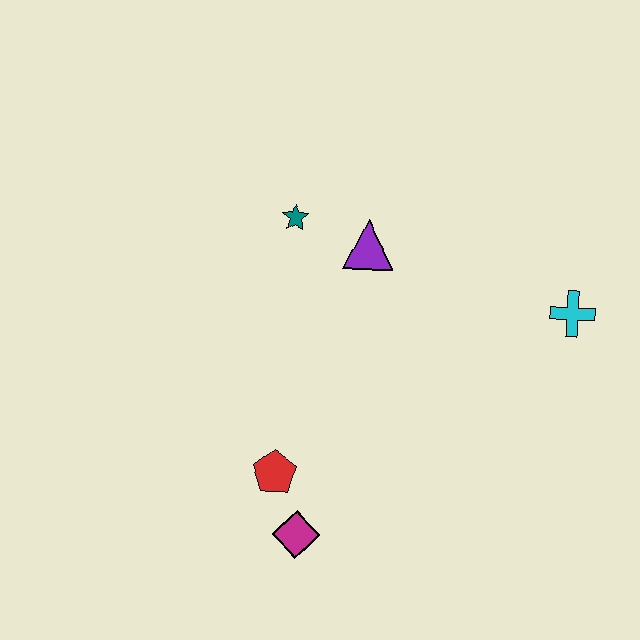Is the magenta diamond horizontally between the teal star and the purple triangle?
Yes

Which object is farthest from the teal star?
The magenta diamond is farthest from the teal star.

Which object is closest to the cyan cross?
The purple triangle is closest to the cyan cross.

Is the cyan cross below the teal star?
Yes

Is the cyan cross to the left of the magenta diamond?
No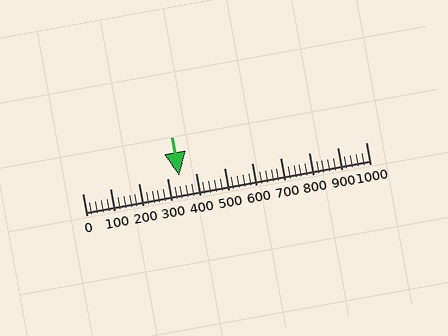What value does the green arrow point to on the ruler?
The green arrow points to approximately 341.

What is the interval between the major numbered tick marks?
The major tick marks are spaced 100 units apart.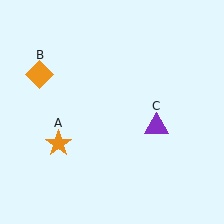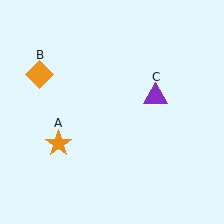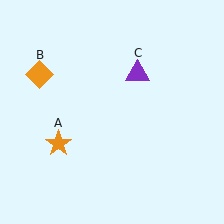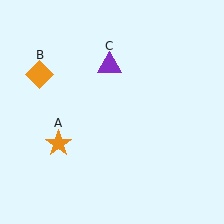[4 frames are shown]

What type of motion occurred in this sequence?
The purple triangle (object C) rotated counterclockwise around the center of the scene.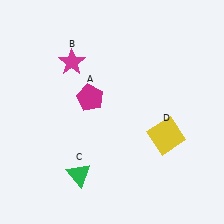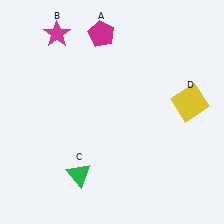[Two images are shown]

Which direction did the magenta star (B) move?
The magenta star (B) moved up.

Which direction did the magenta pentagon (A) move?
The magenta pentagon (A) moved up.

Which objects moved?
The objects that moved are: the magenta pentagon (A), the magenta star (B), the yellow square (D).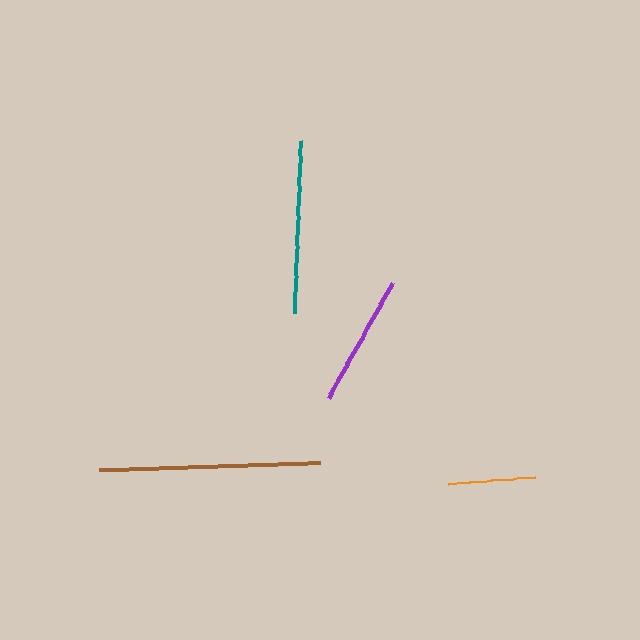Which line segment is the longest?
The brown line is the longest at approximately 221 pixels.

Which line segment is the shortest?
The orange line is the shortest at approximately 87 pixels.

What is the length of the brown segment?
The brown segment is approximately 221 pixels long.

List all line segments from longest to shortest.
From longest to shortest: brown, teal, purple, orange.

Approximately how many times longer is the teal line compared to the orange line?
The teal line is approximately 2.0 times the length of the orange line.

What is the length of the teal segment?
The teal segment is approximately 172 pixels long.